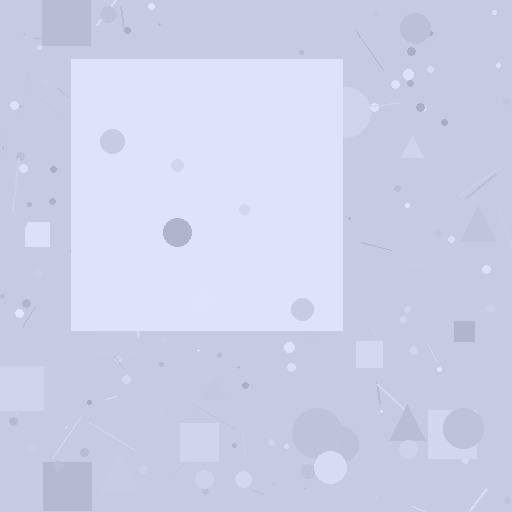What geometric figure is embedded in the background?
A square is embedded in the background.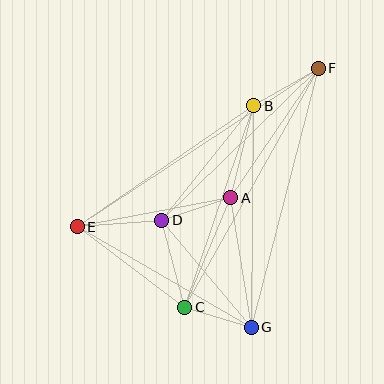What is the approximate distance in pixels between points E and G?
The distance between E and G is approximately 201 pixels.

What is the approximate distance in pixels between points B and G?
The distance between B and G is approximately 222 pixels.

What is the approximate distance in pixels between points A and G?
The distance between A and G is approximately 131 pixels.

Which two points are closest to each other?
Points C and G are closest to each other.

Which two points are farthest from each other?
Points E and F are farthest from each other.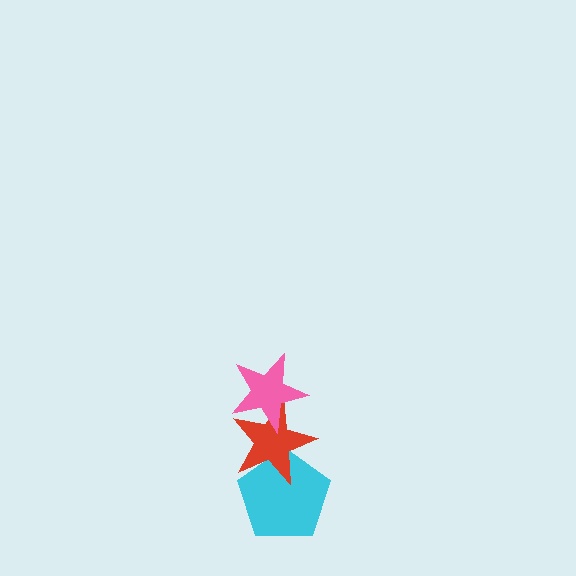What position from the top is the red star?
The red star is 2nd from the top.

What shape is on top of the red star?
The pink star is on top of the red star.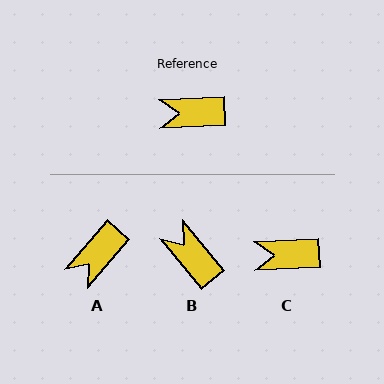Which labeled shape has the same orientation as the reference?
C.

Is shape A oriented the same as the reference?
No, it is off by about 47 degrees.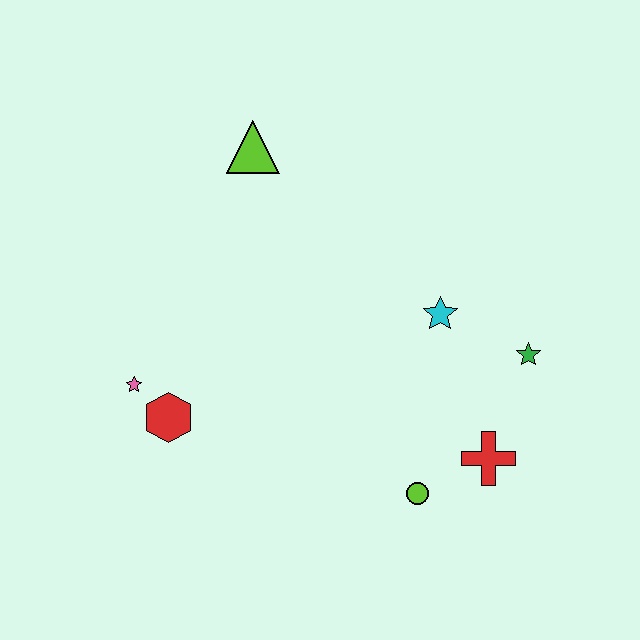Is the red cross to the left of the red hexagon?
No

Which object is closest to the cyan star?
The green star is closest to the cyan star.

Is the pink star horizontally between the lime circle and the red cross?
No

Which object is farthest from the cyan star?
The pink star is farthest from the cyan star.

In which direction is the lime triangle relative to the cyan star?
The lime triangle is to the left of the cyan star.